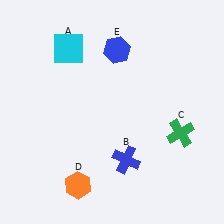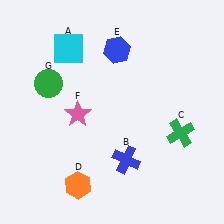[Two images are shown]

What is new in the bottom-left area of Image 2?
A pink star (F) was added in the bottom-left area of Image 2.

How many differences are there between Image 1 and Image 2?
There are 2 differences between the two images.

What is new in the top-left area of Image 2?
A green circle (G) was added in the top-left area of Image 2.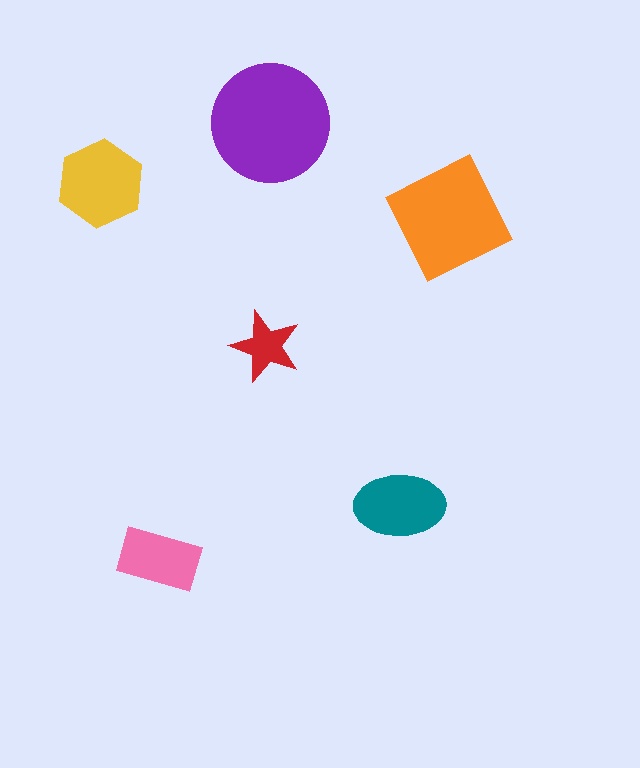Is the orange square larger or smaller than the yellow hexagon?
Larger.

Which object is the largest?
The purple circle.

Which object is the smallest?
The red star.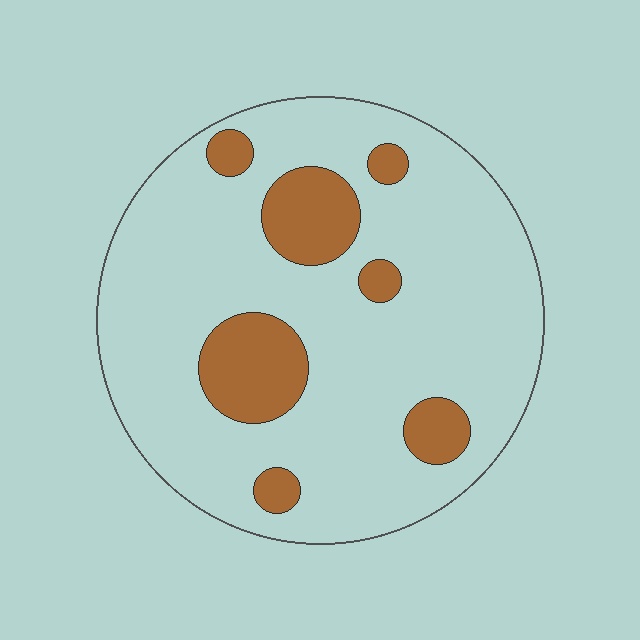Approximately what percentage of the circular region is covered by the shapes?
Approximately 15%.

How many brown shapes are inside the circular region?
7.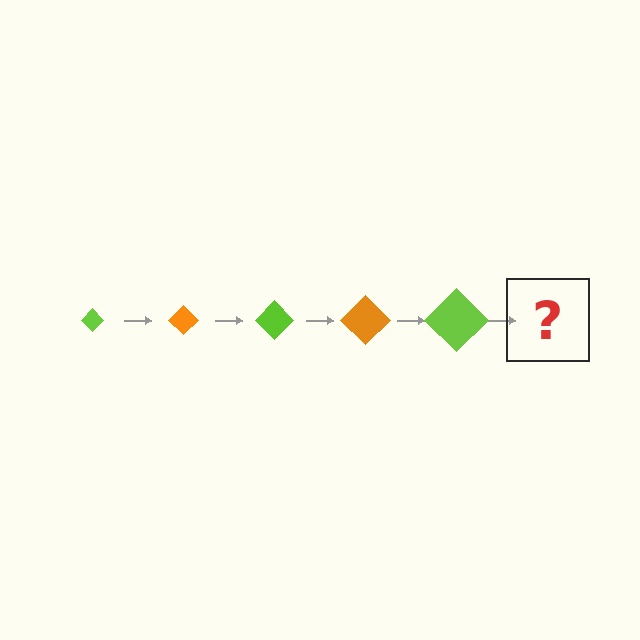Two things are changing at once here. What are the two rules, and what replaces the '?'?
The two rules are that the diamond grows larger each step and the color cycles through lime and orange. The '?' should be an orange diamond, larger than the previous one.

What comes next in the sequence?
The next element should be an orange diamond, larger than the previous one.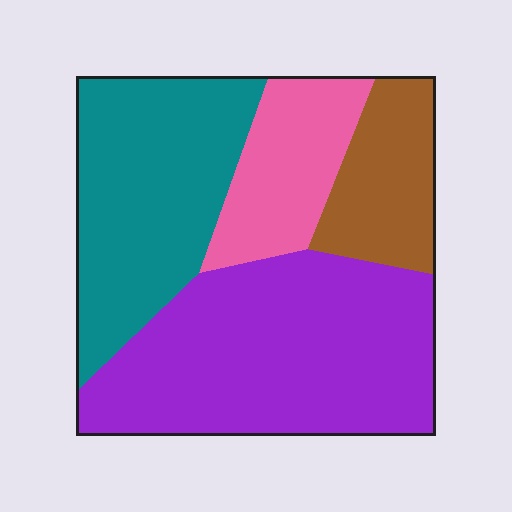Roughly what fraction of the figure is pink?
Pink covers about 15% of the figure.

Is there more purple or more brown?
Purple.